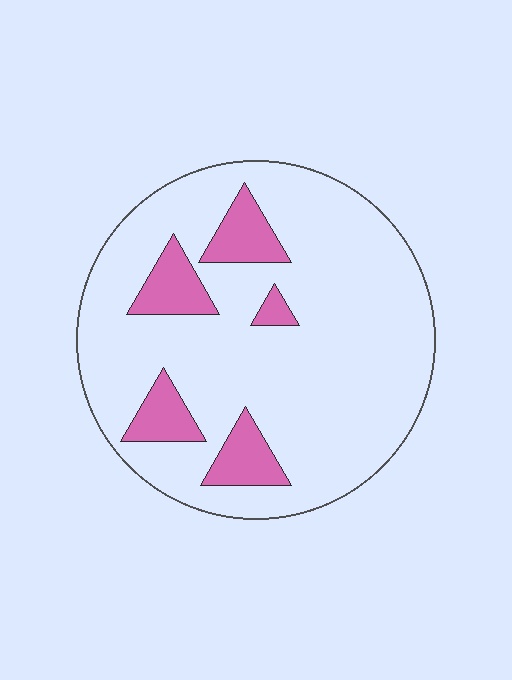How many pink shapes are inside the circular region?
5.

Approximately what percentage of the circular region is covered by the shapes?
Approximately 15%.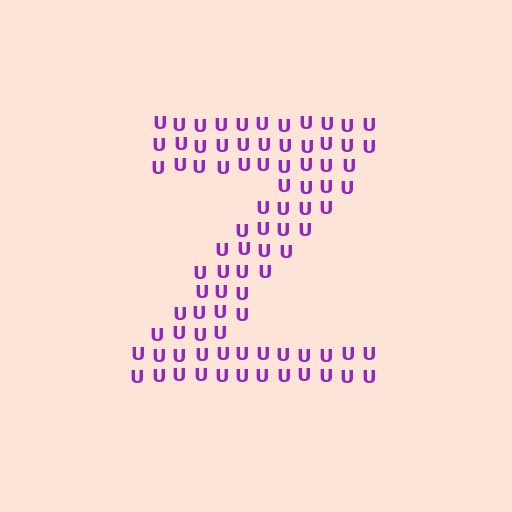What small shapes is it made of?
It is made of small letter U's.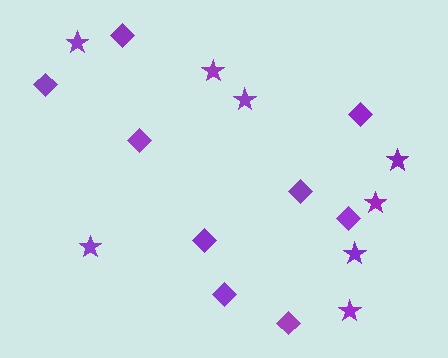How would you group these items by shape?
There are 2 groups: one group of stars (8) and one group of diamonds (9).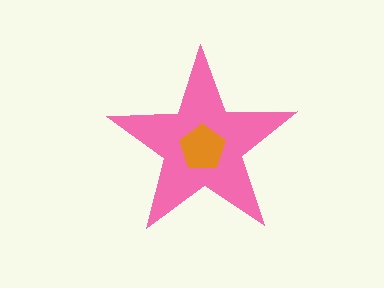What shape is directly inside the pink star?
The orange pentagon.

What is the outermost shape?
The pink star.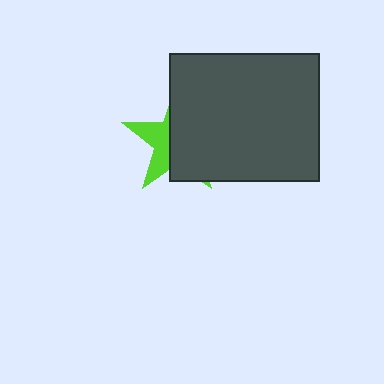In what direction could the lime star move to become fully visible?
The lime star could move left. That would shift it out from behind the dark gray rectangle entirely.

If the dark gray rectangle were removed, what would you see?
You would see the complete lime star.